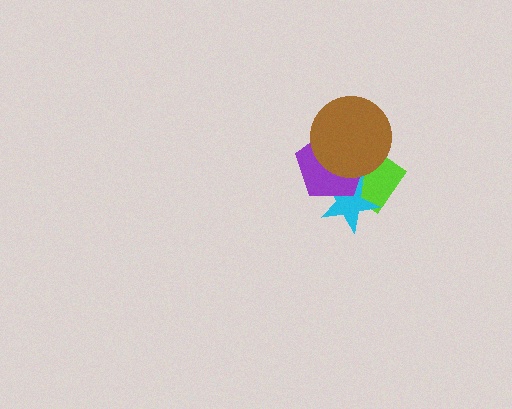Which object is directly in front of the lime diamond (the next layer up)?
The cyan star is directly in front of the lime diamond.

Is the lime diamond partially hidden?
Yes, it is partially covered by another shape.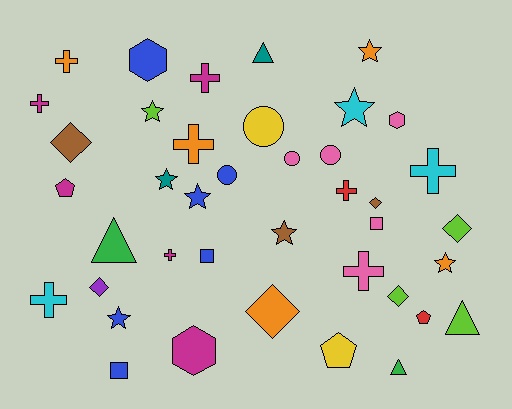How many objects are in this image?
There are 40 objects.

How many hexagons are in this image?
There are 3 hexagons.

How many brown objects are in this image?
There are 3 brown objects.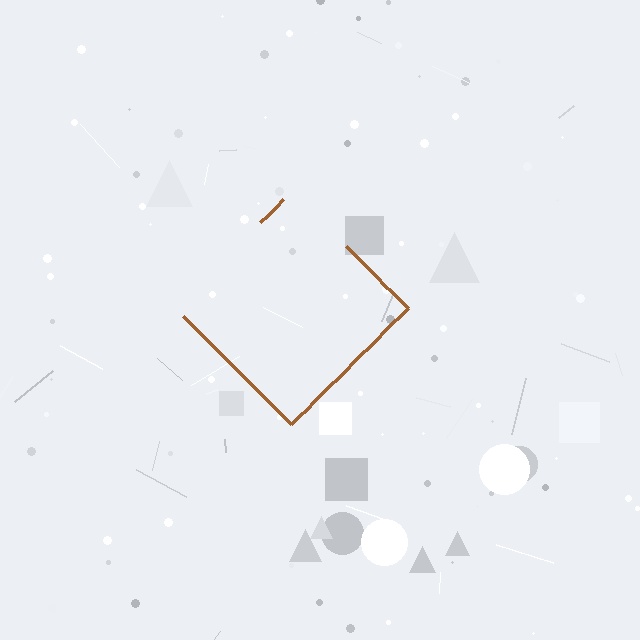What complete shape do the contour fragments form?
The contour fragments form a diamond.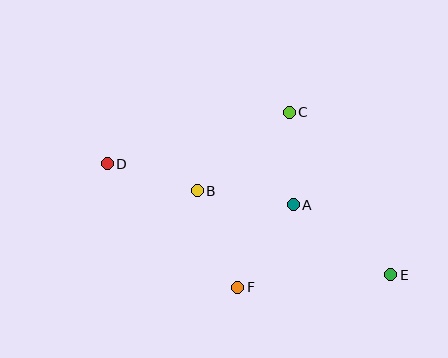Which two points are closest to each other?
Points A and C are closest to each other.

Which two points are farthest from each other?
Points D and E are farthest from each other.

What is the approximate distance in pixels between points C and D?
The distance between C and D is approximately 189 pixels.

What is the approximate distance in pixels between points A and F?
The distance between A and F is approximately 100 pixels.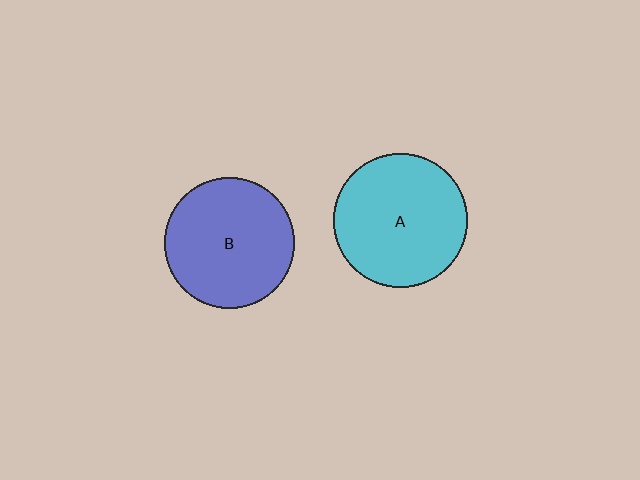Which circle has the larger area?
Circle A (cyan).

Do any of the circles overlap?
No, none of the circles overlap.